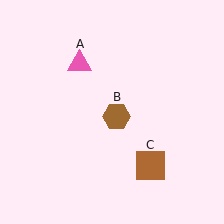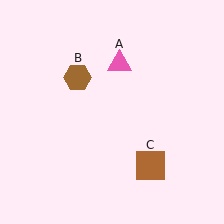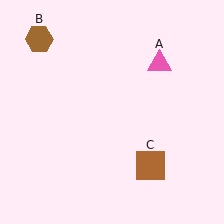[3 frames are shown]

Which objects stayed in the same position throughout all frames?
Brown square (object C) remained stationary.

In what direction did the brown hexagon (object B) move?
The brown hexagon (object B) moved up and to the left.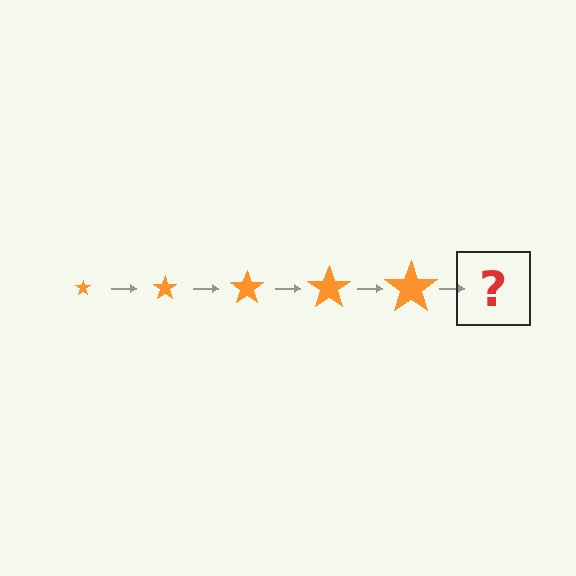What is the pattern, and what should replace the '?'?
The pattern is that the star gets progressively larger each step. The '?' should be an orange star, larger than the previous one.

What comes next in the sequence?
The next element should be an orange star, larger than the previous one.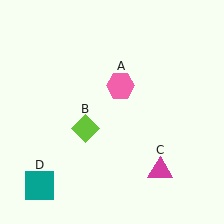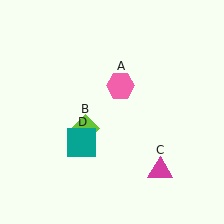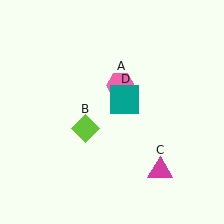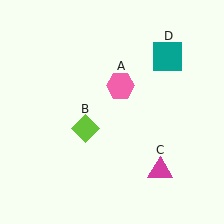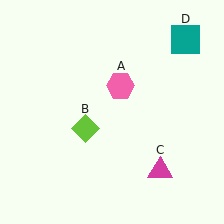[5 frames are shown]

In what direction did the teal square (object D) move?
The teal square (object D) moved up and to the right.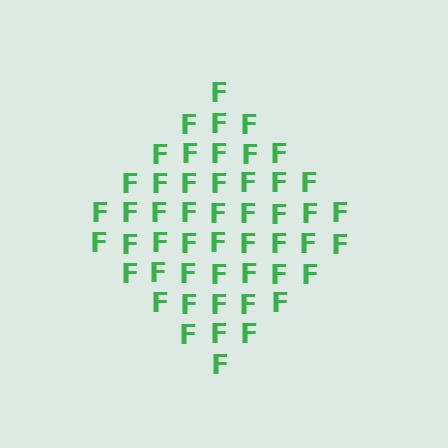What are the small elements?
The small elements are letter F's.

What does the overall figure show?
The overall figure shows a diamond.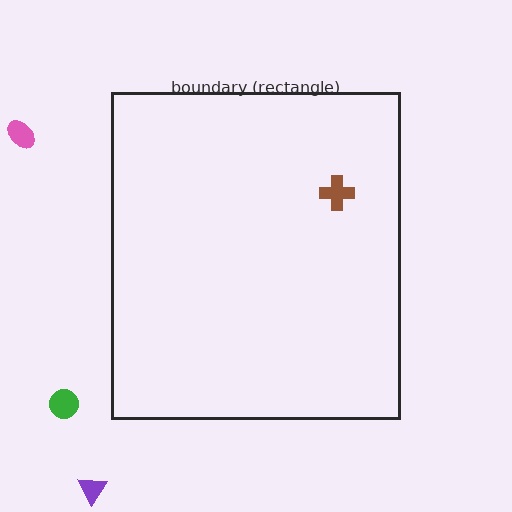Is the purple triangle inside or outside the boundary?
Outside.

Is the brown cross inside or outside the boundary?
Inside.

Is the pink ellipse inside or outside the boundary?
Outside.